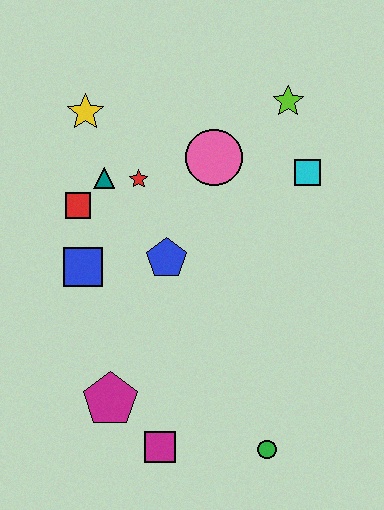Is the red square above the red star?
No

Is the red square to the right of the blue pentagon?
No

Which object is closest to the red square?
The teal triangle is closest to the red square.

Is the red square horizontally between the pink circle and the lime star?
No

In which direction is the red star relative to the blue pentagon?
The red star is above the blue pentagon.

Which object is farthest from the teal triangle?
The green circle is farthest from the teal triangle.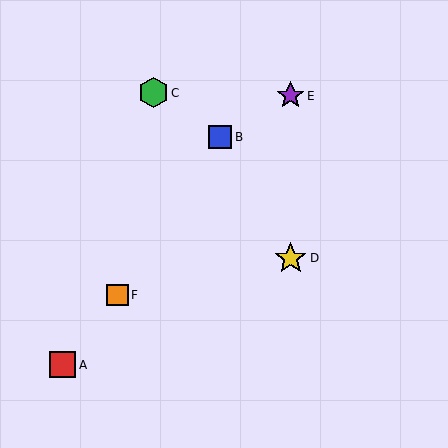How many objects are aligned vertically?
2 objects (D, E) are aligned vertically.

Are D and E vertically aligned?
Yes, both are at x≈291.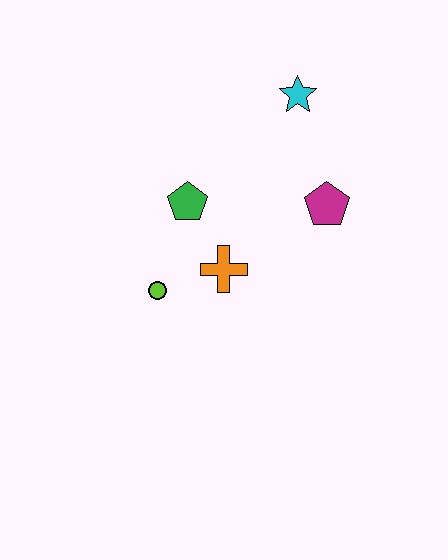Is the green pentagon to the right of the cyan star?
No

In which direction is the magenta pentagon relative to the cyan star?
The magenta pentagon is below the cyan star.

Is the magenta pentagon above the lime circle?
Yes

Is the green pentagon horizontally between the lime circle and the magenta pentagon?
Yes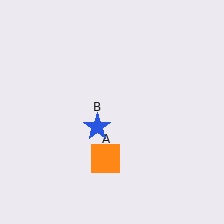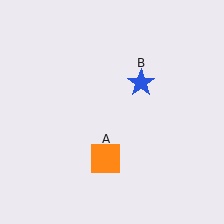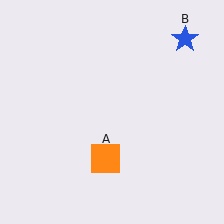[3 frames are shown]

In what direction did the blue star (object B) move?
The blue star (object B) moved up and to the right.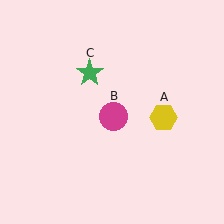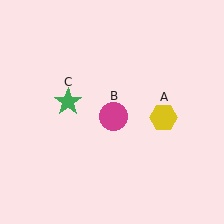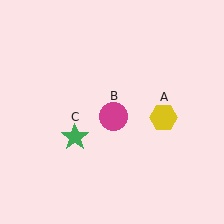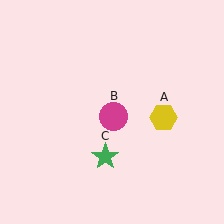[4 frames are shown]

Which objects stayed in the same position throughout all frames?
Yellow hexagon (object A) and magenta circle (object B) remained stationary.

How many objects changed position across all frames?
1 object changed position: green star (object C).